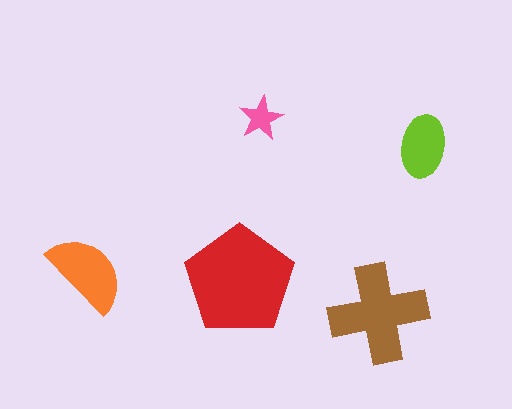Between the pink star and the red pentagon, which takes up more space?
The red pentagon.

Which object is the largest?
The red pentagon.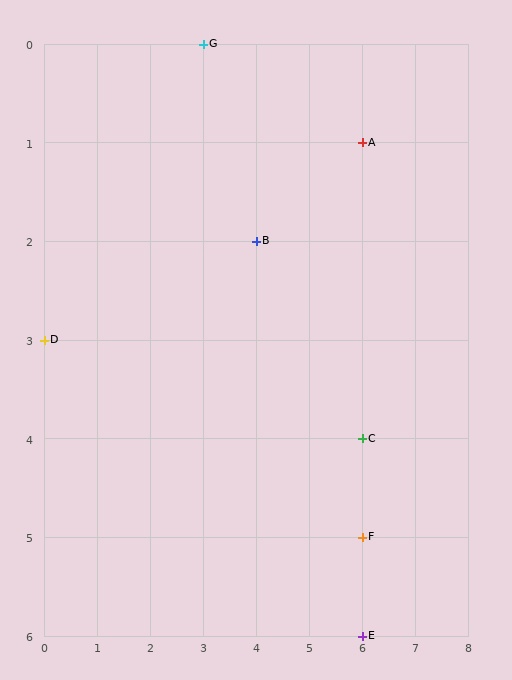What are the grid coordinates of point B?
Point B is at grid coordinates (4, 2).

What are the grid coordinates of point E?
Point E is at grid coordinates (6, 6).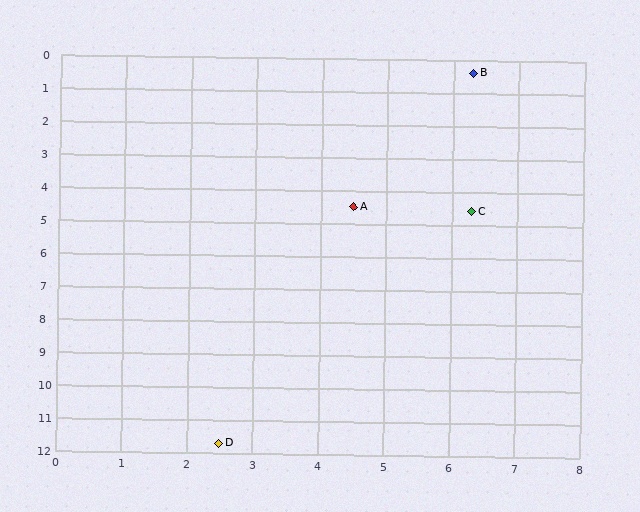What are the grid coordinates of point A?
Point A is at approximately (4.5, 4.5).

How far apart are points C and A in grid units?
Points C and A are about 1.8 grid units apart.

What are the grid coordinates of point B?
Point B is at approximately (6.3, 0.4).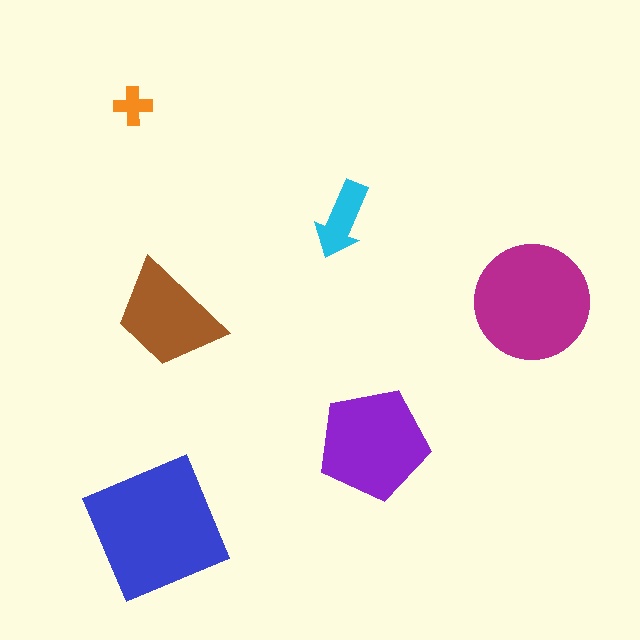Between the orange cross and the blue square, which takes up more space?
The blue square.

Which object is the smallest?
The orange cross.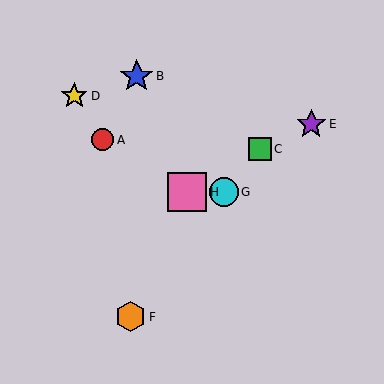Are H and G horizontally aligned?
Yes, both are at y≈192.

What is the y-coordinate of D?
Object D is at y≈96.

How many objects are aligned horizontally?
2 objects (G, H) are aligned horizontally.